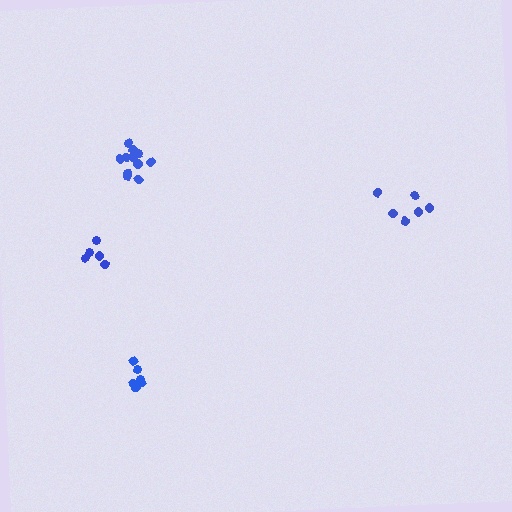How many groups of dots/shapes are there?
There are 4 groups.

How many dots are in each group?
Group 1: 6 dots, Group 2: 6 dots, Group 3: 5 dots, Group 4: 11 dots (28 total).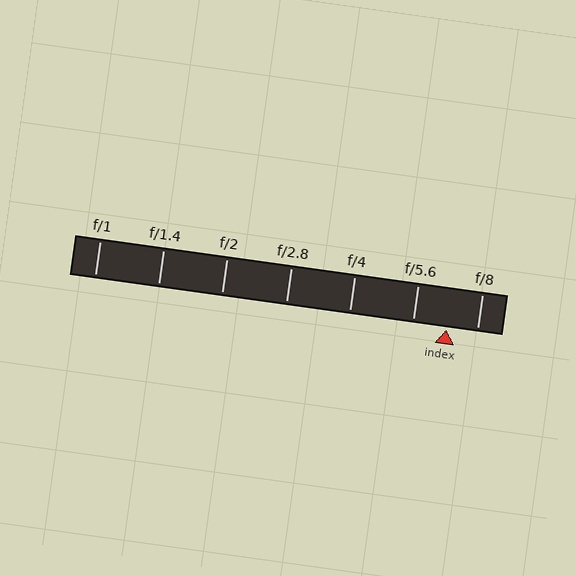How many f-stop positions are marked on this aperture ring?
There are 7 f-stop positions marked.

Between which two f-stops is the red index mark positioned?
The index mark is between f/5.6 and f/8.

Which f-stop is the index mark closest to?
The index mark is closest to f/8.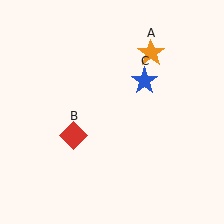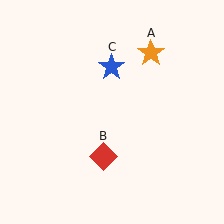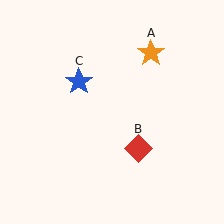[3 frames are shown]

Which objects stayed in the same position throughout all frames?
Orange star (object A) remained stationary.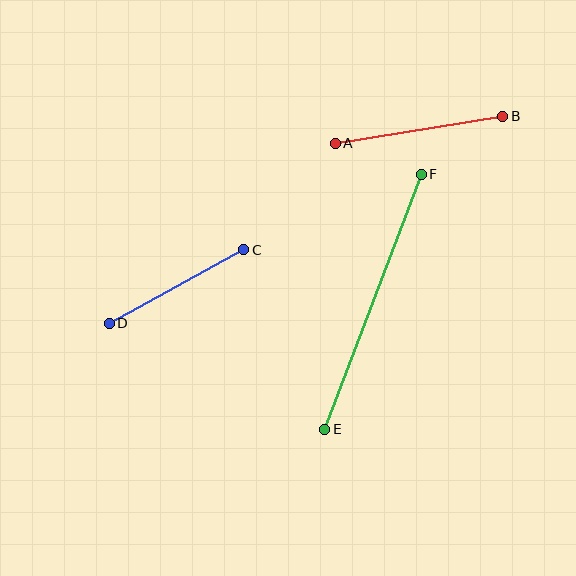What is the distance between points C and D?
The distance is approximately 153 pixels.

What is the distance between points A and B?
The distance is approximately 170 pixels.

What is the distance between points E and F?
The distance is approximately 272 pixels.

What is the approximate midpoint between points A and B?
The midpoint is at approximately (419, 130) pixels.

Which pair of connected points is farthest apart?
Points E and F are farthest apart.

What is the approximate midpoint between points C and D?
The midpoint is at approximately (176, 287) pixels.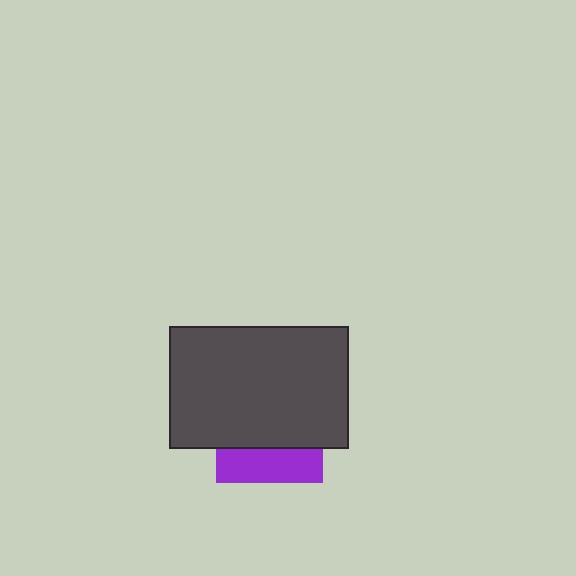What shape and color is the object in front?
The object in front is a dark gray rectangle.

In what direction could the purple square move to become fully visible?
The purple square could move down. That would shift it out from behind the dark gray rectangle entirely.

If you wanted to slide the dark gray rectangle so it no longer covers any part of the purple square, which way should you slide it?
Slide it up — that is the most direct way to separate the two shapes.